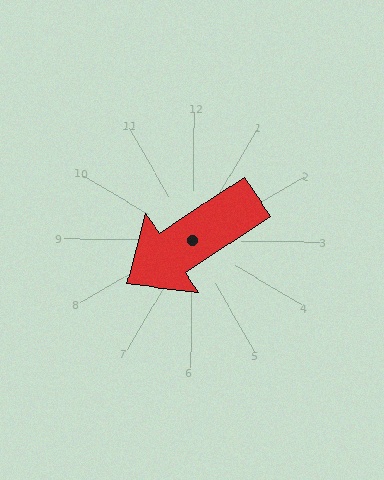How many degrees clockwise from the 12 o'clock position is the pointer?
Approximately 236 degrees.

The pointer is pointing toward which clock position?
Roughly 8 o'clock.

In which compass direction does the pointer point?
Southwest.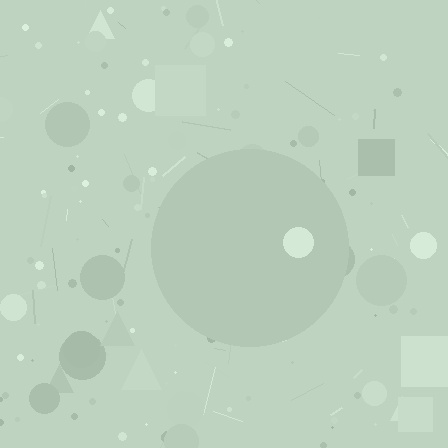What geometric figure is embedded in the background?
A circle is embedded in the background.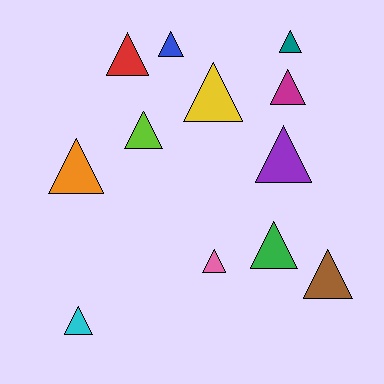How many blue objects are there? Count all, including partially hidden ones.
There is 1 blue object.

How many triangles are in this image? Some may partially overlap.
There are 12 triangles.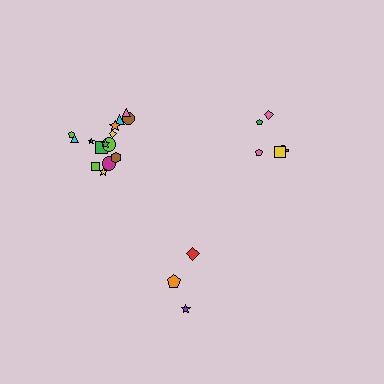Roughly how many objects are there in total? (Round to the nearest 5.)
Roughly 25 objects in total.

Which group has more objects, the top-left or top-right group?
The top-left group.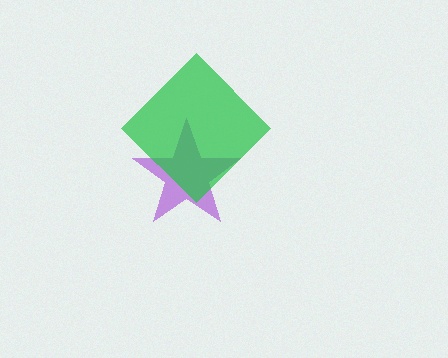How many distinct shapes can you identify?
There are 2 distinct shapes: a purple star, a green diamond.